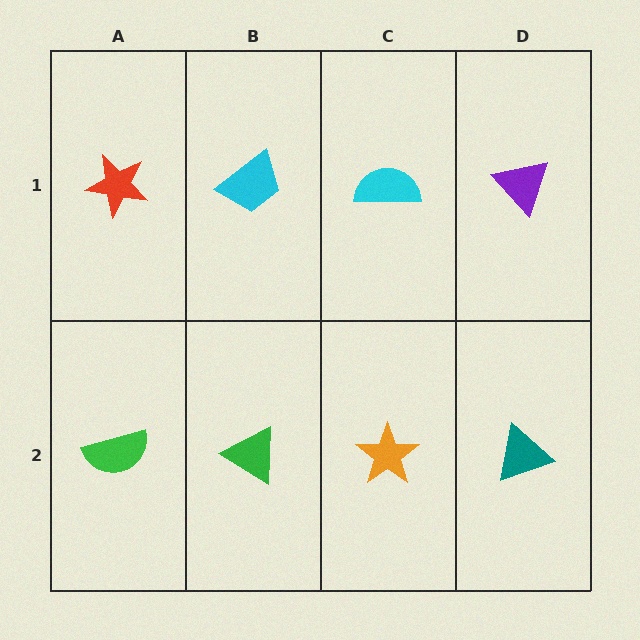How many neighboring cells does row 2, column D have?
2.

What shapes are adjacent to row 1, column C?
An orange star (row 2, column C), a cyan trapezoid (row 1, column B), a purple triangle (row 1, column D).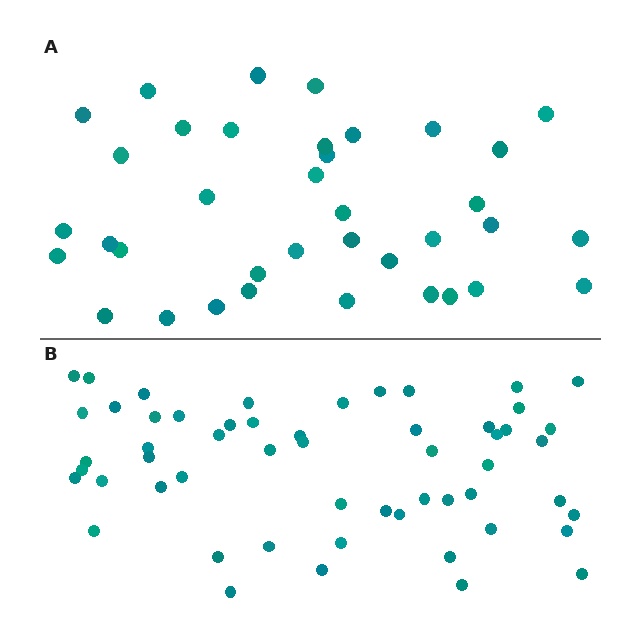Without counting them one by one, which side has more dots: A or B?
Region B (the bottom region) has more dots.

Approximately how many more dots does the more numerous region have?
Region B has approximately 20 more dots than region A.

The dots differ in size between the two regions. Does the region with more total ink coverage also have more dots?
No. Region A has more total ink coverage because its dots are larger, but region B actually contains more individual dots. Total area can be misleading — the number of items is what matters here.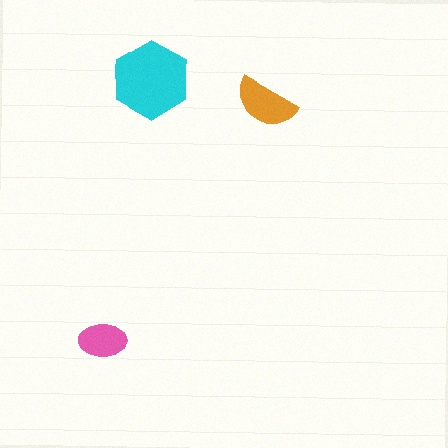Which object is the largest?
The cyan hexagon.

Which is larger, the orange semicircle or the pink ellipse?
The orange semicircle.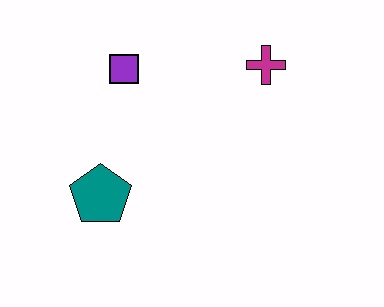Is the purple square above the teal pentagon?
Yes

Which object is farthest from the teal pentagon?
The magenta cross is farthest from the teal pentagon.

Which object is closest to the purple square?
The teal pentagon is closest to the purple square.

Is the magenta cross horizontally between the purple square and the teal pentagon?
No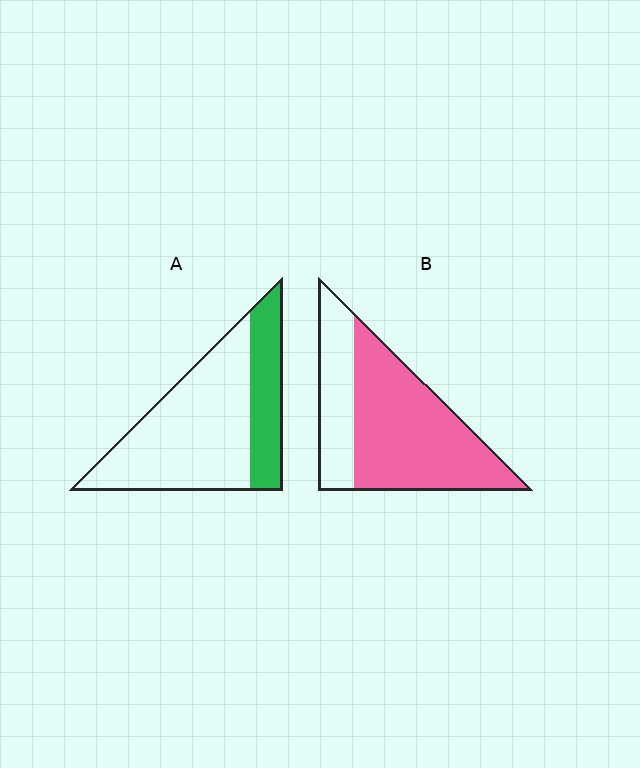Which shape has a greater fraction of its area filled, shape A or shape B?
Shape B.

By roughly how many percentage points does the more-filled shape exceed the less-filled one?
By roughly 40 percentage points (B over A).